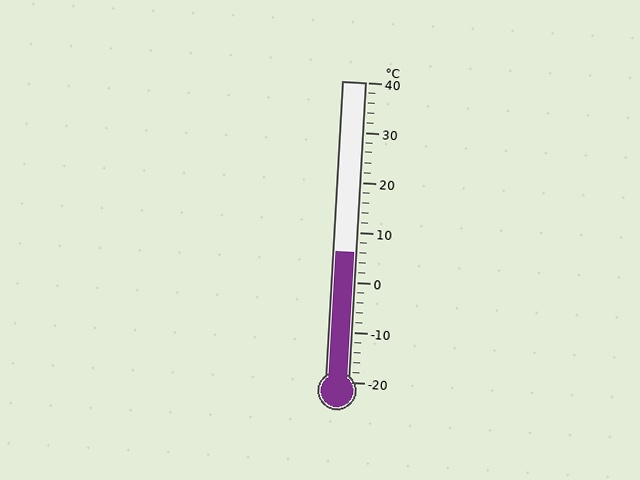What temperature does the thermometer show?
The thermometer shows approximately 6°C.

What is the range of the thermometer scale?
The thermometer scale ranges from -20°C to 40°C.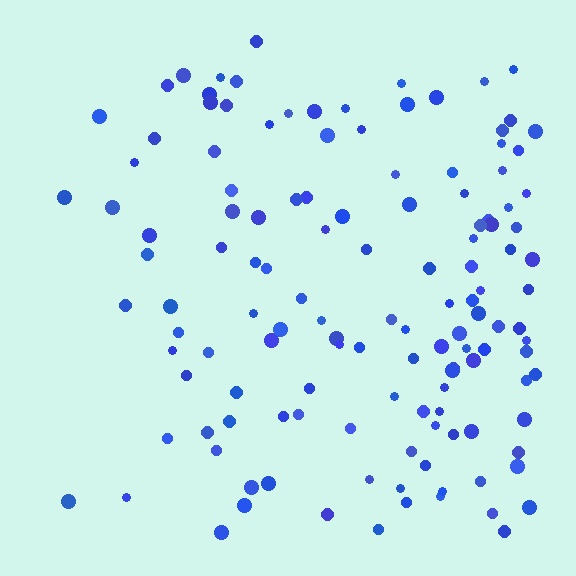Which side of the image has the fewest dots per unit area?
The left.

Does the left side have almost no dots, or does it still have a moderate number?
Still a moderate number, just noticeably fewer than the right.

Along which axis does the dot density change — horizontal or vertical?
Horizontal.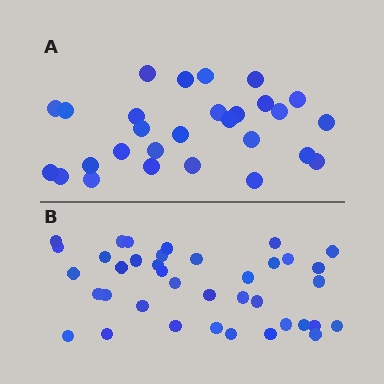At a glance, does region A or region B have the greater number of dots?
Region B (the bottom region) has more dots.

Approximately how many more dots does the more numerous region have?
Region B has roughly 10 or so more dots than region A.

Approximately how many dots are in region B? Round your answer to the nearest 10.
About 40 dots. (The exact count is 38, which rounds to 40.)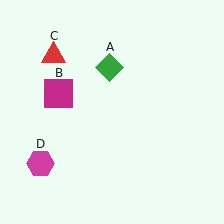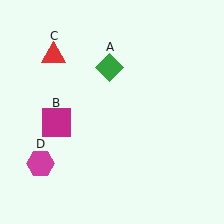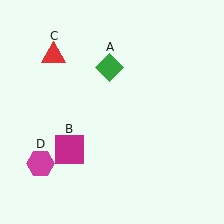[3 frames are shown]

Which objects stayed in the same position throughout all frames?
Green diamond (object A) and red triangle (object C) and magenta hexagon (object D) remained stationary.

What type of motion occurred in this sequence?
The magenta square (object B) rotated counterclockwise around the center of the scene.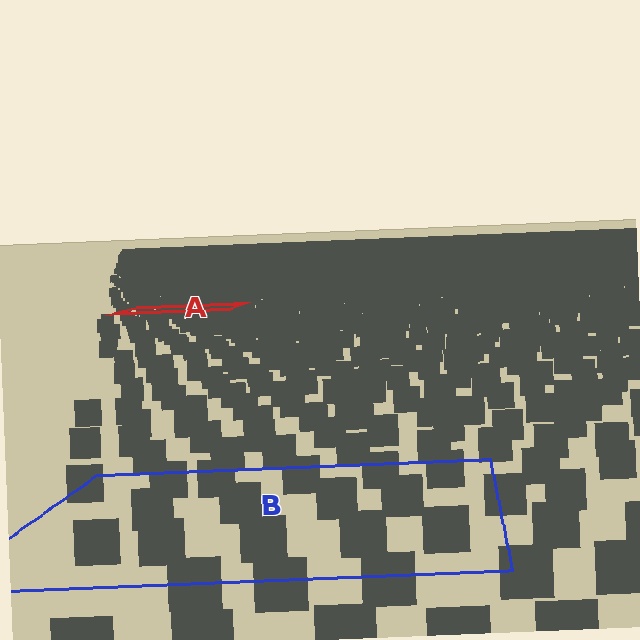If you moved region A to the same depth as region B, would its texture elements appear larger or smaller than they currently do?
They would appear larger. At a closer depth, the same texture elements are projected at a bigger on-screen size.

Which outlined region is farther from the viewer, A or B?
Region A is farther from the viewer — the texture elements inside it appear smaller and more densely packed.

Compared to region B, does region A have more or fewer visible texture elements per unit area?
Region A has more texture elements per unit area — they are packed more densely because it is farther away.